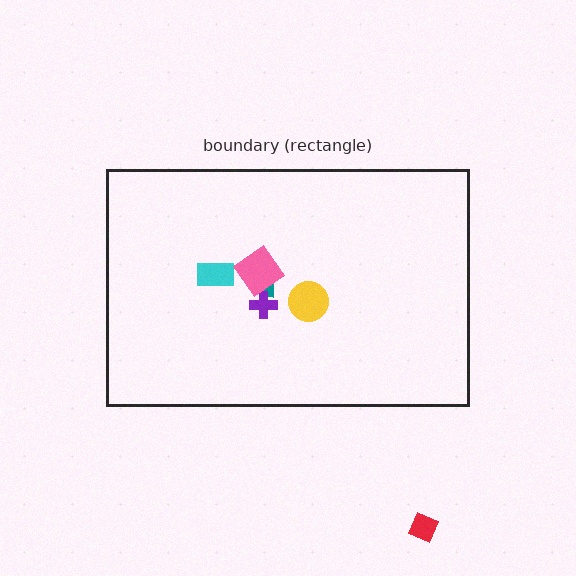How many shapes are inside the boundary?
5 inside, 1 outside.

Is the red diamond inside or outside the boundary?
Outside.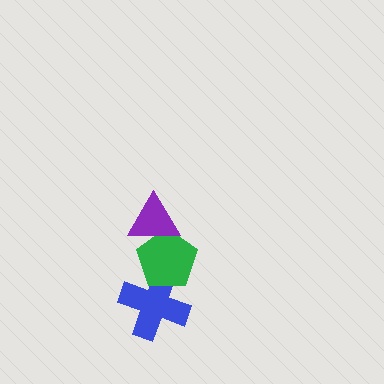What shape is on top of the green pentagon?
The purple triangle is on top of the green pentagon.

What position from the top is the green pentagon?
The green pentagon is 2nd from the top.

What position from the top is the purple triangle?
The purple triangle is 1st from the top.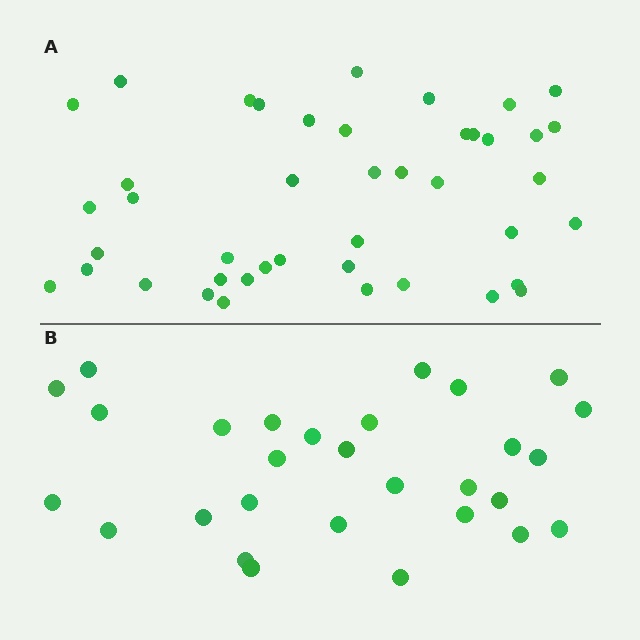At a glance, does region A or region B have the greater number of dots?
Region A (the top region) has more dots.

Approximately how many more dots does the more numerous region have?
Region A has approximately 15 more dots than region B.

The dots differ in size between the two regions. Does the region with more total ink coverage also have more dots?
No. Region B has more total ink coverage because its dots are larger, but region A actually contains more individual dots. Total area can be misleading — the number of items is what matters here.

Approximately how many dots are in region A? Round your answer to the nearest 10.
About 40 dots. (The exact count is 43, which rounds to 40.)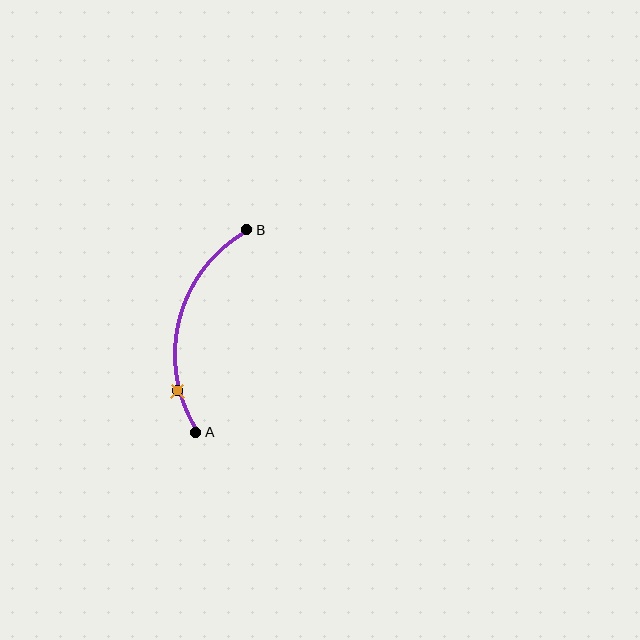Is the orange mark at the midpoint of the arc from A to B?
No. The orange mark lies on the arc but is closer to endpoint A. The arc midpoint would be at the point on the curve equidistant along the arc from both A and B.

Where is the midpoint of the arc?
The arc midpoint is the point on the curve farthest from the straight line joining A and B. It sits to the left of that line.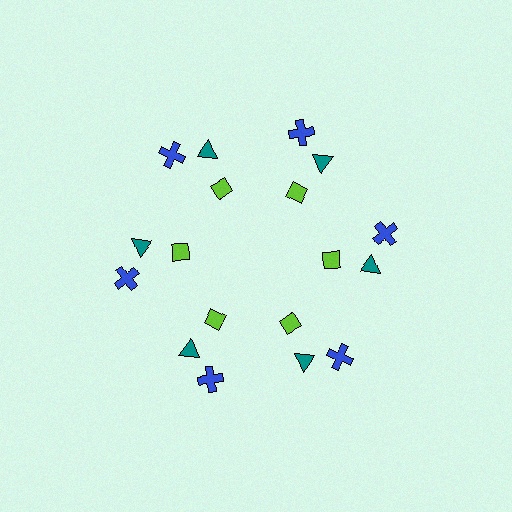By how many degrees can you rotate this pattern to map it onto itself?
The pattern maps onto itself every 60 degrees of rotation.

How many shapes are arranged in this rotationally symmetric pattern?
There are 18 shapes, arranged in 6 groups of 3.